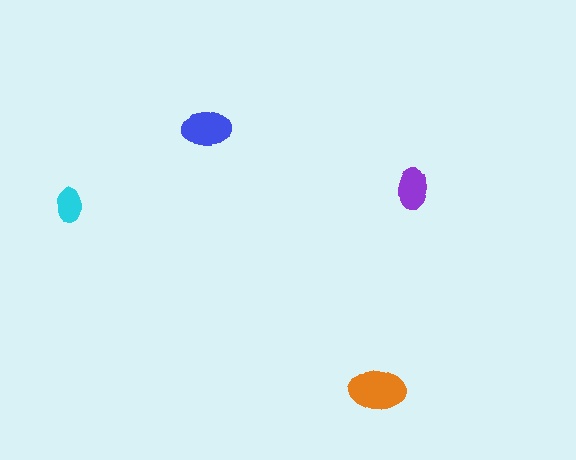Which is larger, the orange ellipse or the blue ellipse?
The orange one.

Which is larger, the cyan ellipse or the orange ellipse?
The orange one.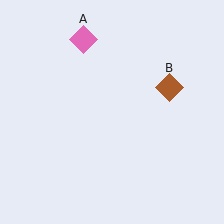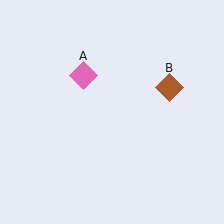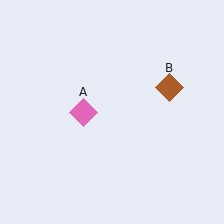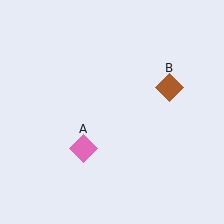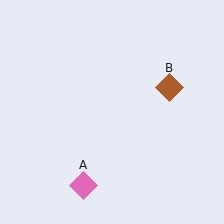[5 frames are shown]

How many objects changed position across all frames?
1 object changed position: pink diamond (object A).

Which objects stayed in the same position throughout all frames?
Brown diamond (object B) remained stationary.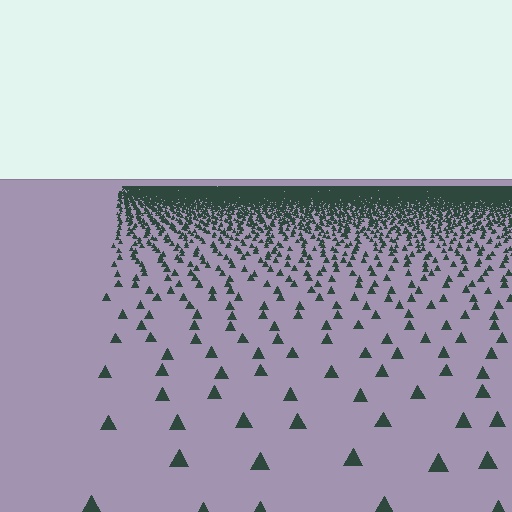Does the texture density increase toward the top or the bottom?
Density increases toward the top.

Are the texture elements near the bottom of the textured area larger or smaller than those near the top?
Larger. Near the bottom, elements are closer to the viewer and appear at a bigger on-screen size.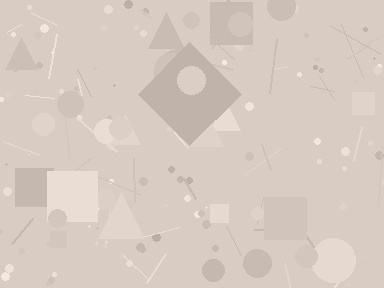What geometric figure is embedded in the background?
A diamond is embedded in the background.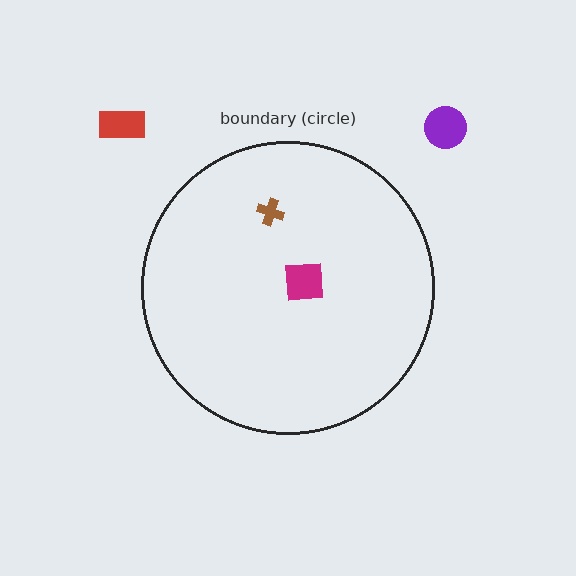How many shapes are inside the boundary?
2 inside, 2 outside.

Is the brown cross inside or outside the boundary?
Inside.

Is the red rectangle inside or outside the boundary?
Outside.